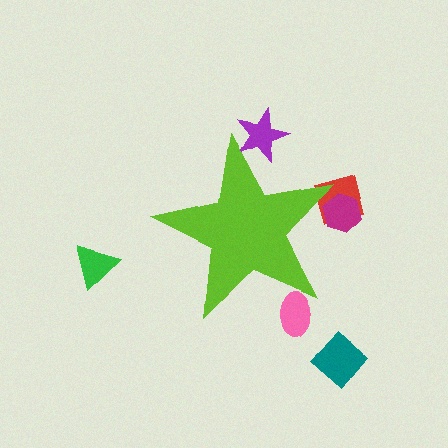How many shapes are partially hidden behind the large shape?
4 shapes are partially hidden.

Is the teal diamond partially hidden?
No, the teal diamond is fully visible.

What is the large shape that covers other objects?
A lime star.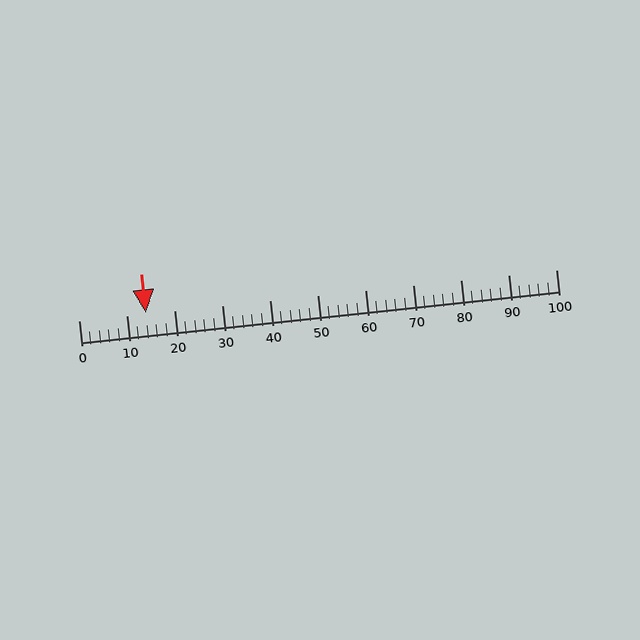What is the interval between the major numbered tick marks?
The major tick marks are spaced 10 units apart.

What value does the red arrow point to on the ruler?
The red arrow points to approximately 14.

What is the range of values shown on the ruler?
The ruler shows values from 0 to 100.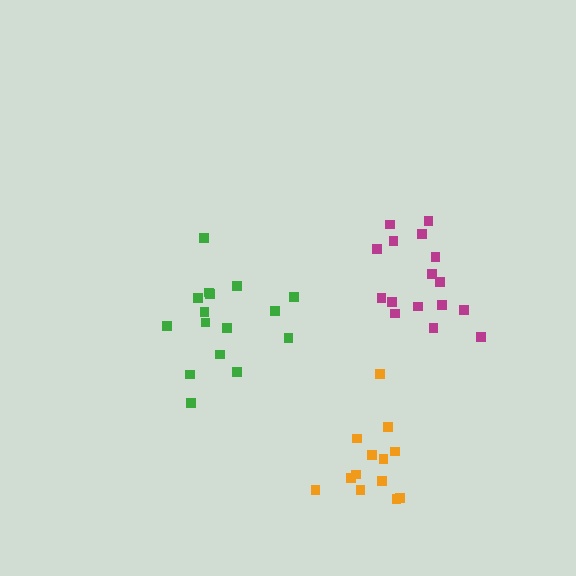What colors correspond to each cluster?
The clusters are colored: magenta, green, orange.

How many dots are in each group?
Group 1: 16 dots, Group 2: 16 dots, Group 3: 13 dots (45 total).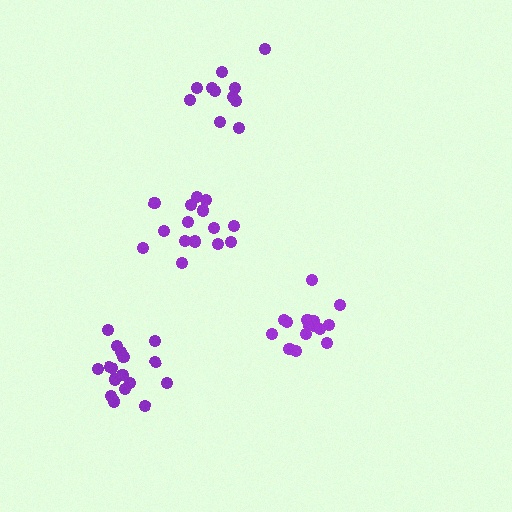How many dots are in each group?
Group 1: 15 dots, Group 2: 11 dots, Group 3: 15 dots, Group 4: 17 dots (58 total).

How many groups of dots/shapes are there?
There are 4 groups.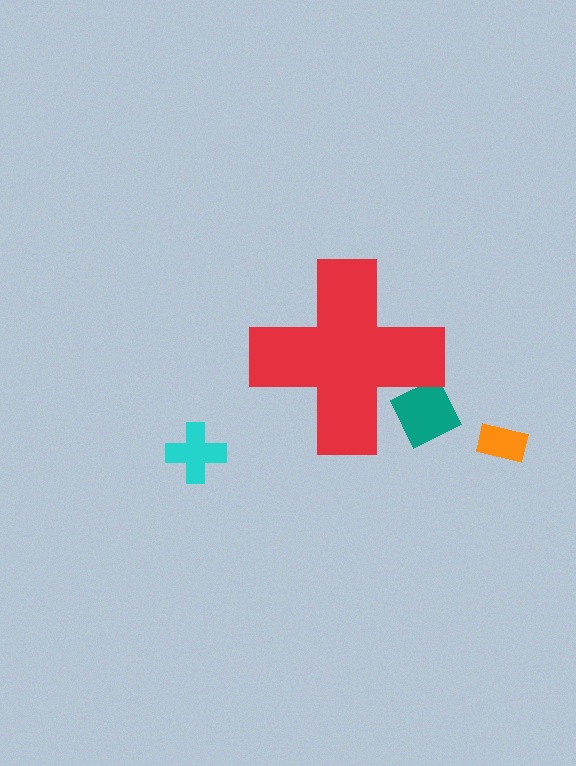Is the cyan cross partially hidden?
No, the cyan cross is fully visible.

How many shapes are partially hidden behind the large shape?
1 shape is partially hidden.